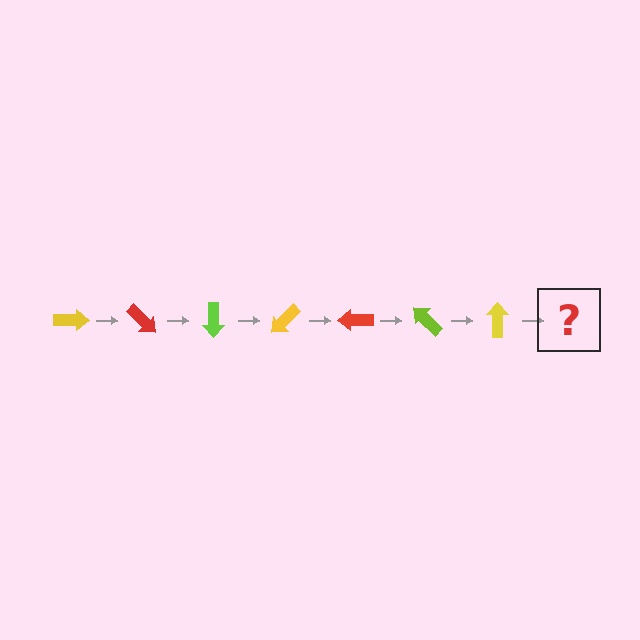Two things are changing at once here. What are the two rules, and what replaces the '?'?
The two rules are that it rotates 45 degrees each step and the color cycles through yellow, red, and lime. The '?' should be a red arrow, rotated 315 degrees from the start.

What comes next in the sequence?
The next element should be a red arrow, rotated 315 degrees from the start.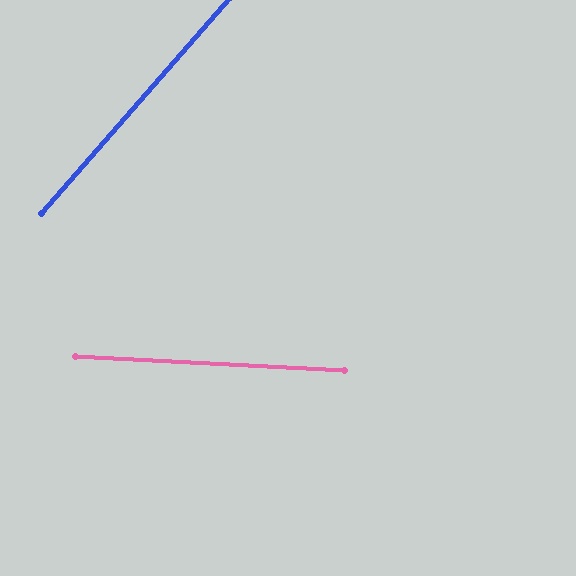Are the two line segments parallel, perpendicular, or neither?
Neither parallel nor perpendicular — they differ by about 52°.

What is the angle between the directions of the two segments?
Approximately 52 degrees.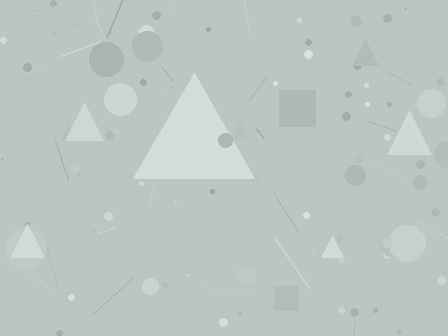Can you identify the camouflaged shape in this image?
The camouflaged shape is a triangle.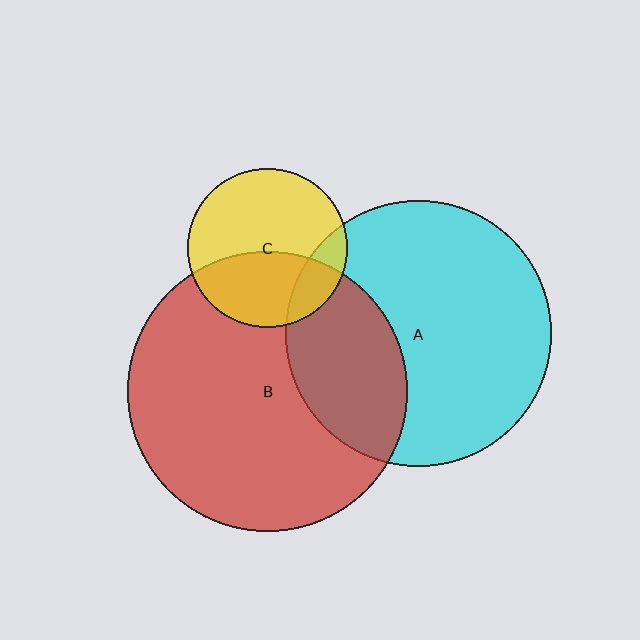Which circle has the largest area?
Circle B (red).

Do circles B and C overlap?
Yes.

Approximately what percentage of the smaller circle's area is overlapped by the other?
Approximately 40%.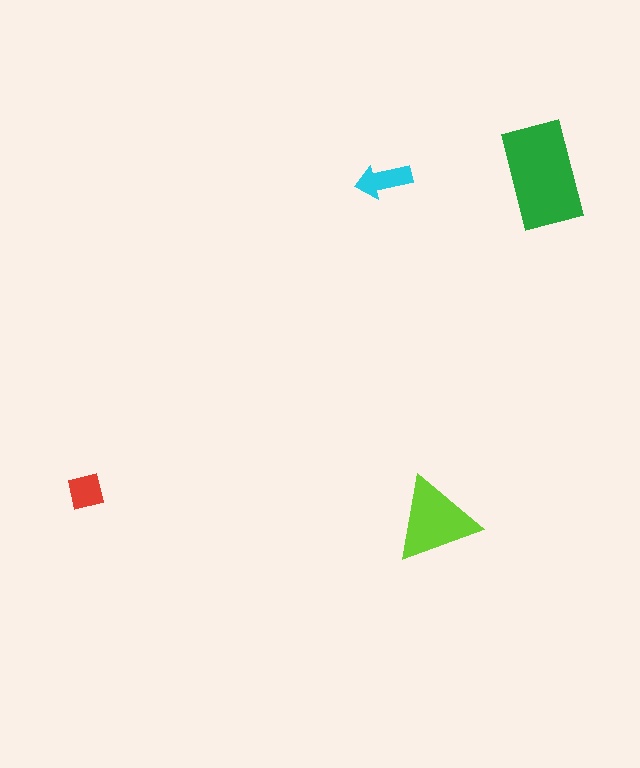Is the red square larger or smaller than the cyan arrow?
Smaller.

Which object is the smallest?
The red square.